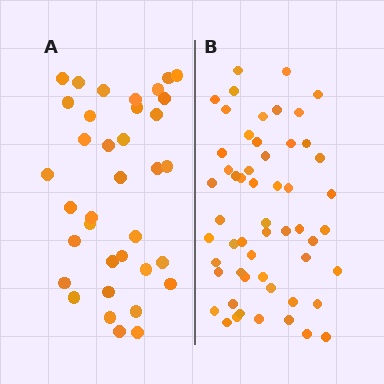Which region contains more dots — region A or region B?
Region B (the right region) has more dots.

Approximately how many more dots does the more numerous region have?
Region B has approximately 20 more dots than region A.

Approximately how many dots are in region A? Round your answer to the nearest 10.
About 40 dots. (The exact count is 36, which rounds to 40.)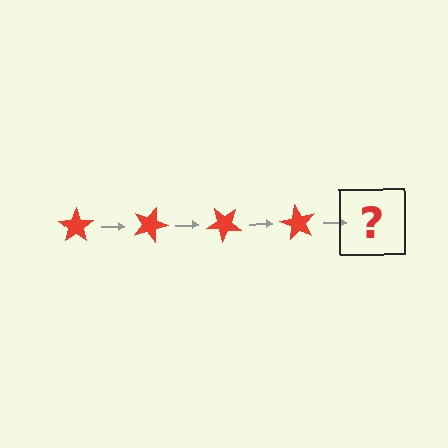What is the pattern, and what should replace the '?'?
The pattern is that the star rotates 20 degrees each step. The '?' should be a red star rotated 80 degrees.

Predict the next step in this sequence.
The next step is a red star rotated 80 degrees.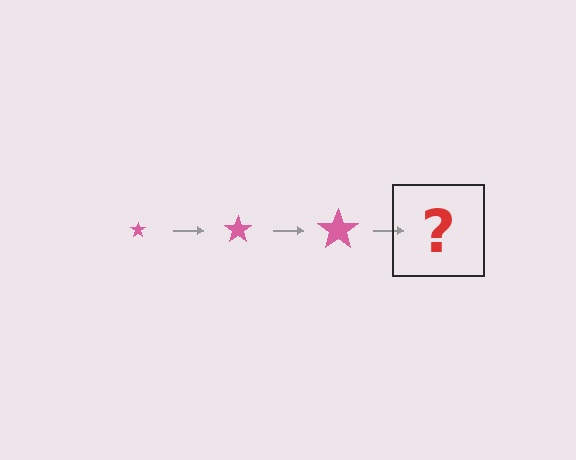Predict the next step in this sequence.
The next step is a pink star, larger than the previous one.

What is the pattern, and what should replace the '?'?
The pattern is that the star gets progressively larger each step. The '?' should be a pink star, larger than the previous one.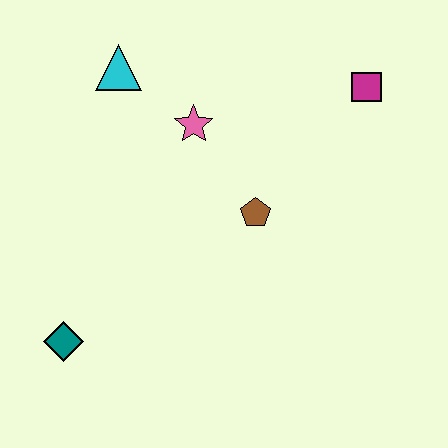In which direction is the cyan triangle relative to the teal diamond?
The cyan triangle is above the teal diamond.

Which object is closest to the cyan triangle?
The pink star is closest to the cyan triangle.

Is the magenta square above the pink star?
Yes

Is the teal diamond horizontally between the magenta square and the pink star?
No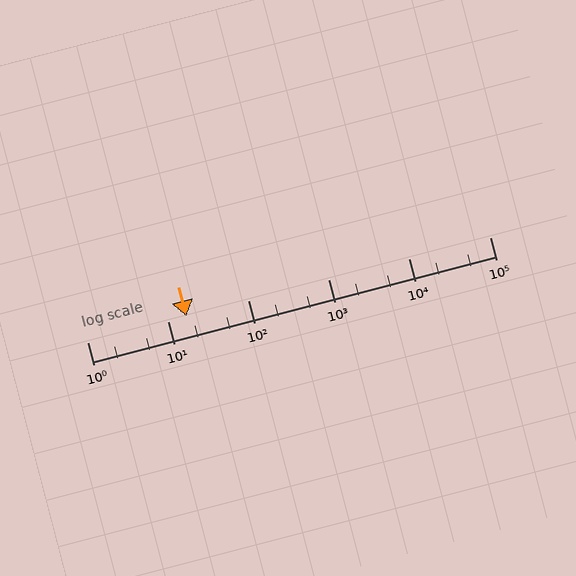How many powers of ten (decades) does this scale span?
The scale spans 5 decades, from 1 to 100000.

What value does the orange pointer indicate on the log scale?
The pointer indicates approximately 17.